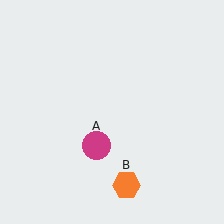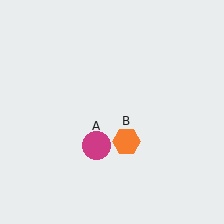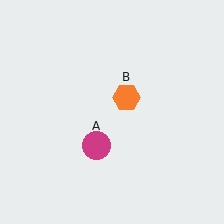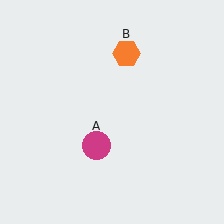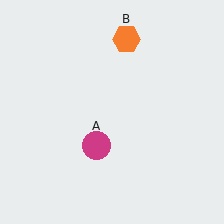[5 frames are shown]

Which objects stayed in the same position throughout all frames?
Magenta circle (object A) remained stationary.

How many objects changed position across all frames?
1 object changed position: orange hexagon (object B).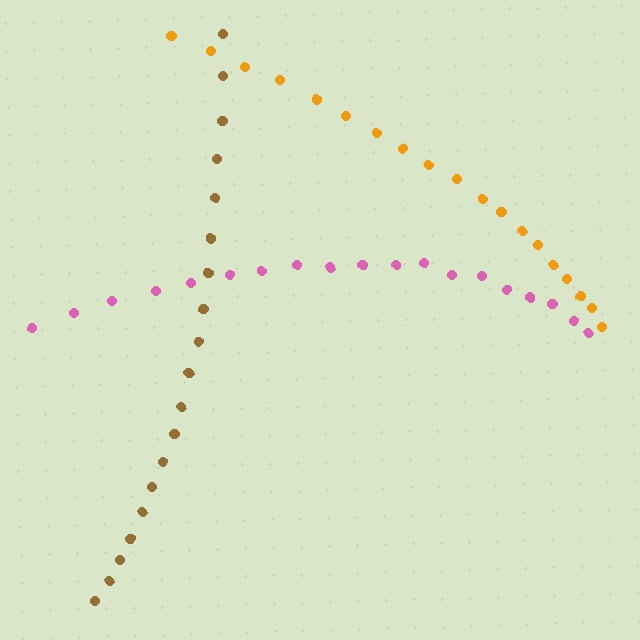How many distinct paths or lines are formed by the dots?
There are 3 distinct paths.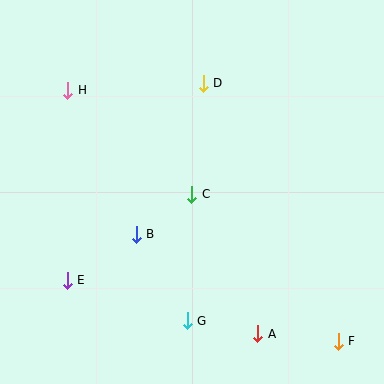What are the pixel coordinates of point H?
Point H is at (68, 90).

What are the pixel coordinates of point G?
Point G is at (187, 321).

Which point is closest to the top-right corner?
Point D is closest to the top-right corner.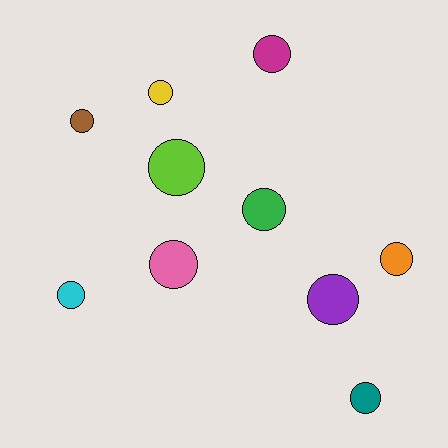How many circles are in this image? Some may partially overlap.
There are 10 circles.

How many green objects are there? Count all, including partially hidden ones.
There is 1 green object.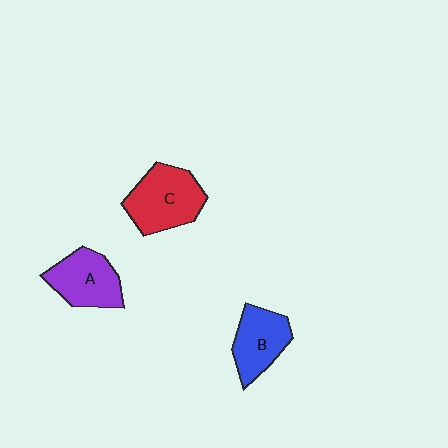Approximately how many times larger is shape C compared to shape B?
Approximately 1.3 times.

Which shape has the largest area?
Shape C (red).